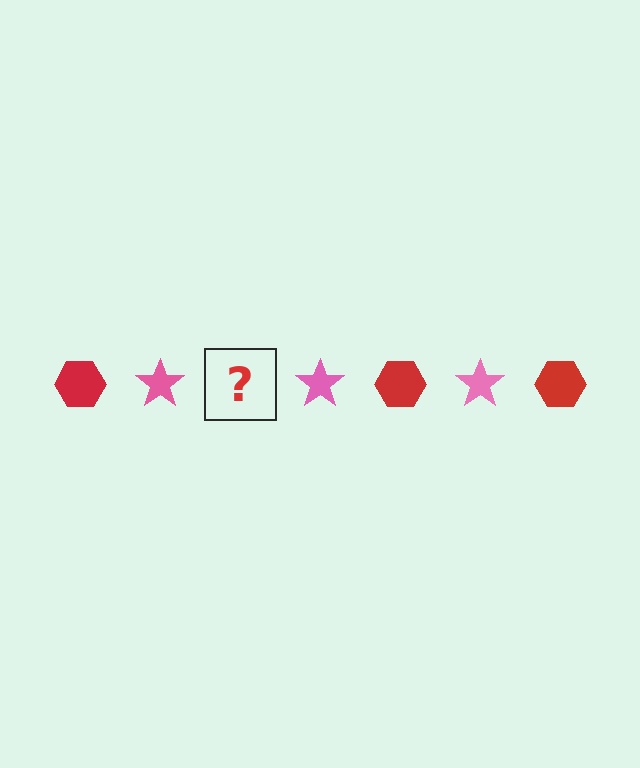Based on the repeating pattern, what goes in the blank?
The blank should be a red hexagon.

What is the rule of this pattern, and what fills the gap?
The rule is that the pattern alternates between red hexagon and pink star. The gap should be filled with a red hexagon.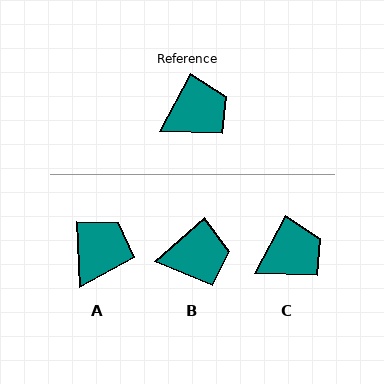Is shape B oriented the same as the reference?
No, it is off by about 21 degrees.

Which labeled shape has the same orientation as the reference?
C.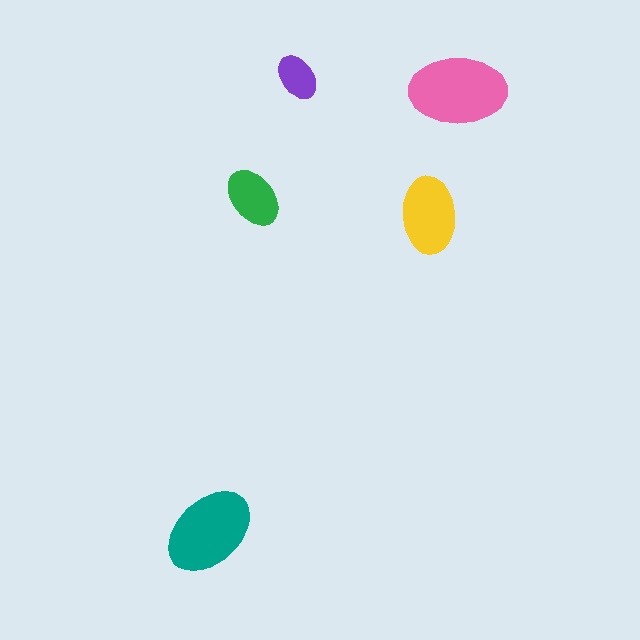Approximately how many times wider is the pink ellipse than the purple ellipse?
About 2 times wider.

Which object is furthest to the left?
The teal ellipse is leftmost.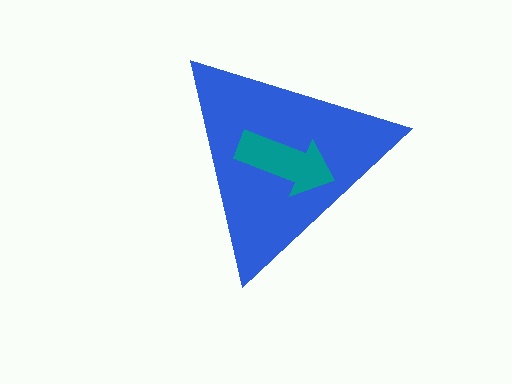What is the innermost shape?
The teal arrow.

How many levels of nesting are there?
2.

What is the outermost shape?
The blue triangle.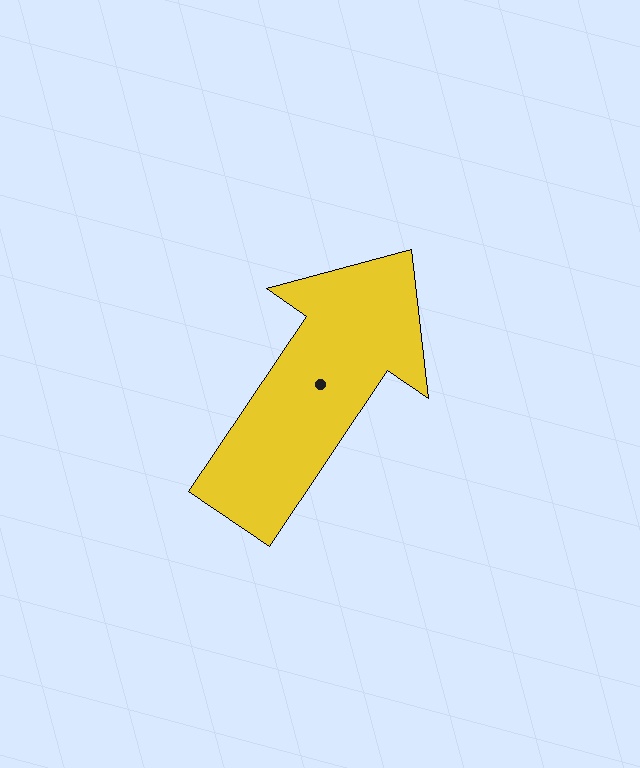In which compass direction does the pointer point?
Northeast.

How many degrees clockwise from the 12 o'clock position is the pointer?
Approximately 34 degrees.